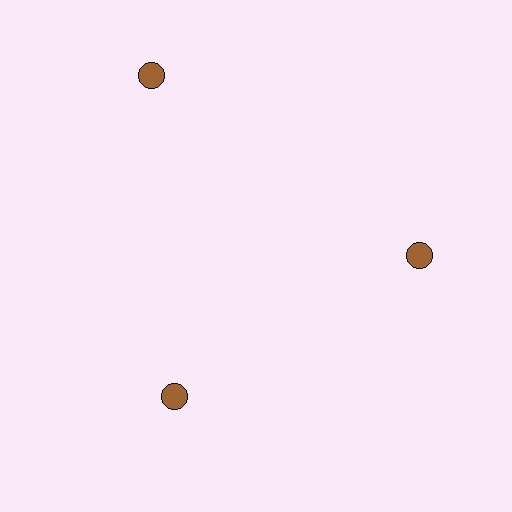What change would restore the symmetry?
The symmetry would be restored by moving it inward, back onto the ring so that all 3 circles sit at equal angles and equal distance from the center.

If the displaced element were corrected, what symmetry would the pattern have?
It would have 3-fold rotational symmetry — the pattern would map onto itself every 120 degrees.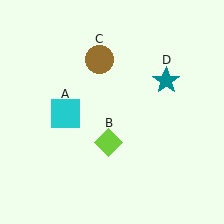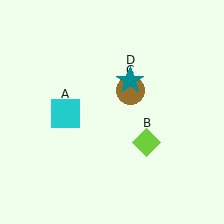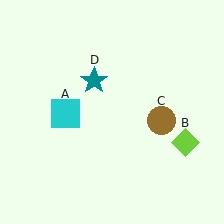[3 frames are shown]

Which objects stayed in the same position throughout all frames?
Cyan square (object A) remained stationary.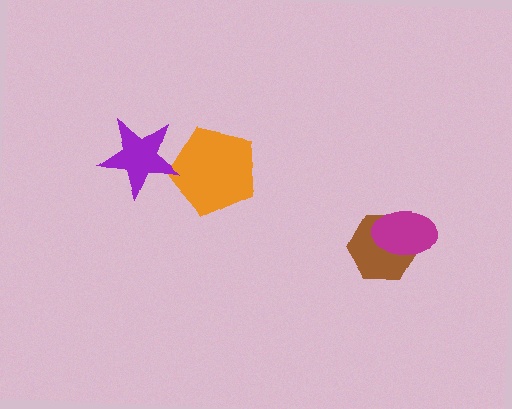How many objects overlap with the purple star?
1 object overlaps with the purple star.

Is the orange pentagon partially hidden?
Yes, it is partially covered by another shape.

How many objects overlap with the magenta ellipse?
1 object overlaps with the magenta ellipse.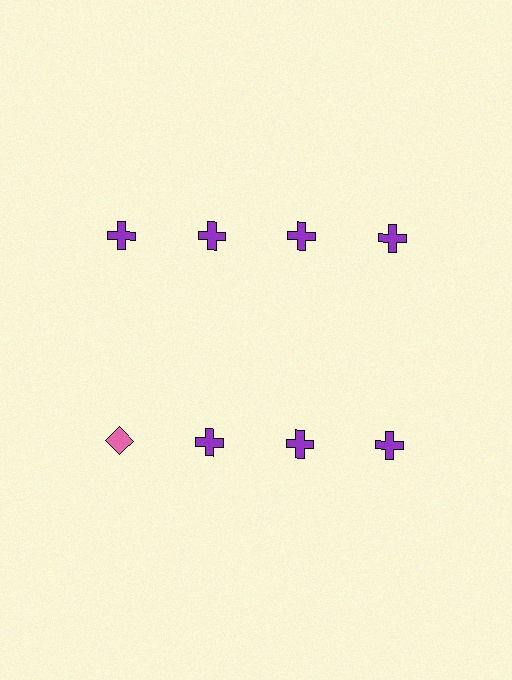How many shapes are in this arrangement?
There are 8 shapes arranged in a grid pattern.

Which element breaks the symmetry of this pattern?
The pink diamond in the second row, leftmost column breaks the symmetry. All other shapes are purple crosses.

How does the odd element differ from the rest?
It differs in both color (pink instead of purple) and shape (diamond instead of cross).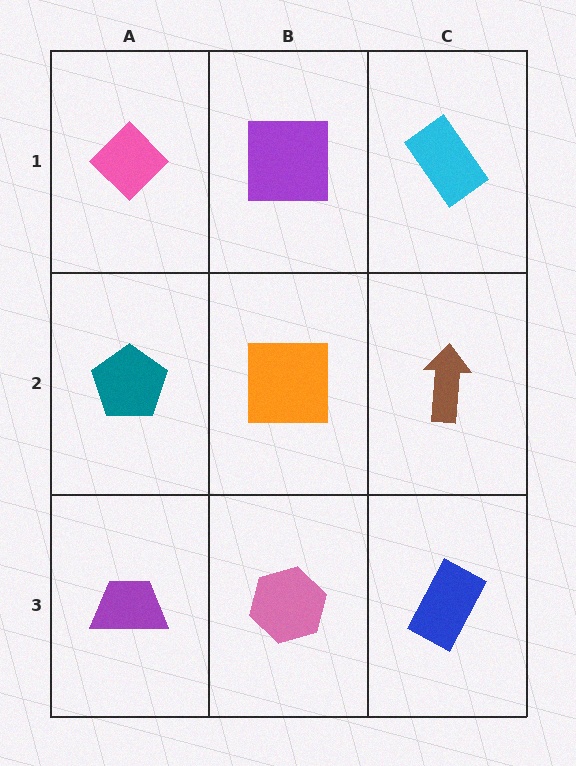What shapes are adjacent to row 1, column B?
An orange square (row 2, column B), a pink diamond (row 1, column A), a cyan rectangle (row 1, column C).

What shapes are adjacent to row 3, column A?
A teal pentagon (row 2, column A), a pink hexagon (row 3, column B).